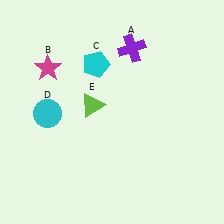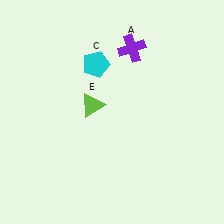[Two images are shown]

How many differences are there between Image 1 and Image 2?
There are 2 differences between the two images.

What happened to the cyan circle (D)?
The cyan circle (D) was removed in Image 2. It was in the bottom-left area of Image 1.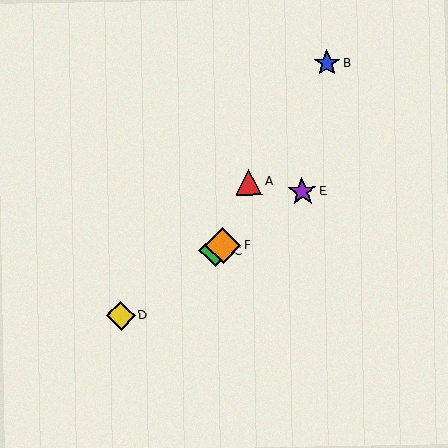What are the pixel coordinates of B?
Object B is at (327, 63).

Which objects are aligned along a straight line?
Objects C, D, E, F are aligned along a straight line.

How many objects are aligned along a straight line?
4 objects (C, D, E, F) are aligned along a straight line.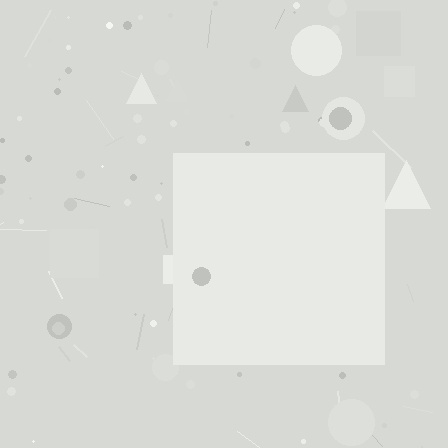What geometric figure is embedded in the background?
A square is embedded in the background.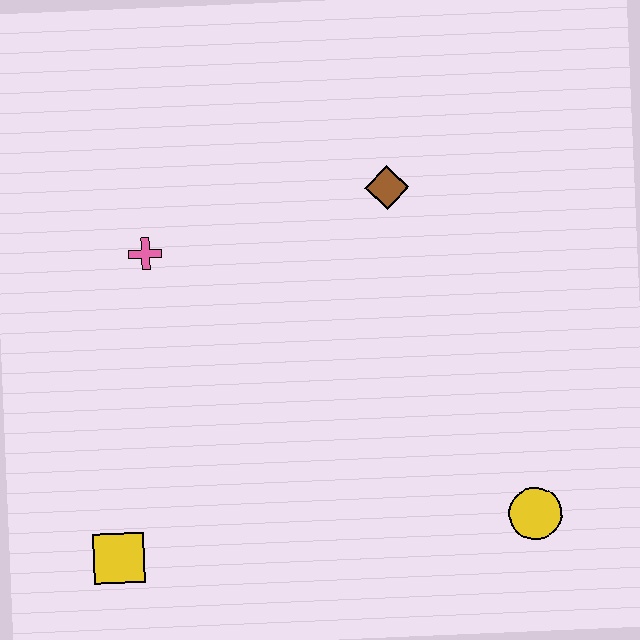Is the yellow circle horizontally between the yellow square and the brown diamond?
No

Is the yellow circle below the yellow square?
No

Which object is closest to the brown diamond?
The pink cross is closest to the brown diamond.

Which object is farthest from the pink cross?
The yellow circle is farthest from the pink cross.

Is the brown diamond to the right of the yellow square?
Yes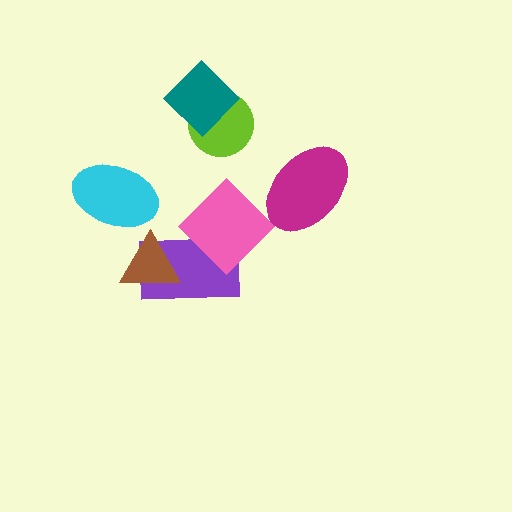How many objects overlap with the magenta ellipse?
0 objects overlap with the magenta ellipse.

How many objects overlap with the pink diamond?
1 object overlaps with the pink diamond.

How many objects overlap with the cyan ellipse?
0 objects overlap with the cyan ellipse.